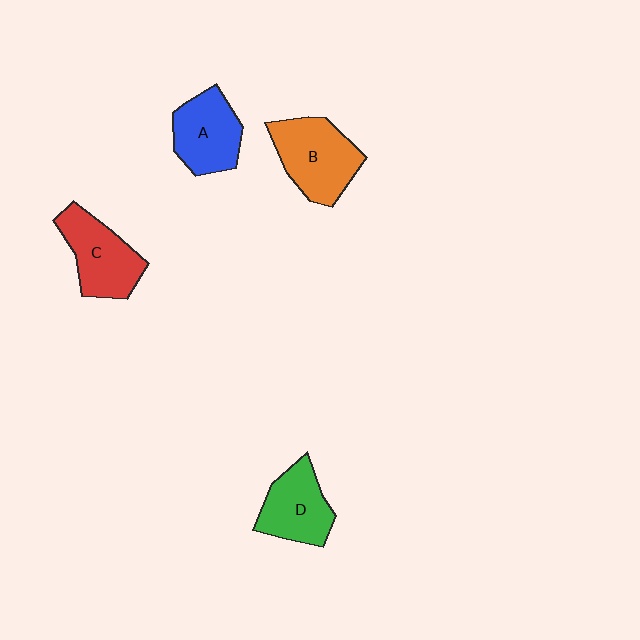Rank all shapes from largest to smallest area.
From largest to smallest: B (orange), C (red), A (blue), D (green).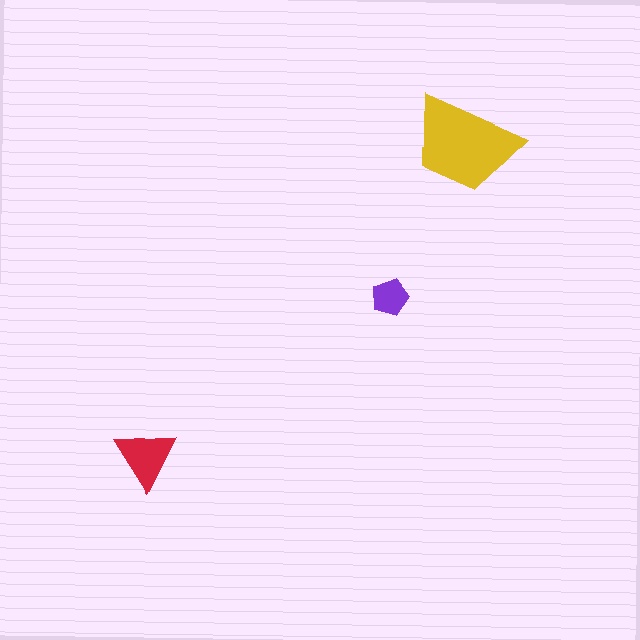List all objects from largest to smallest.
The yellow trapezoid, the red triangle, the purple pentagon.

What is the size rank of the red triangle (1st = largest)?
2nd.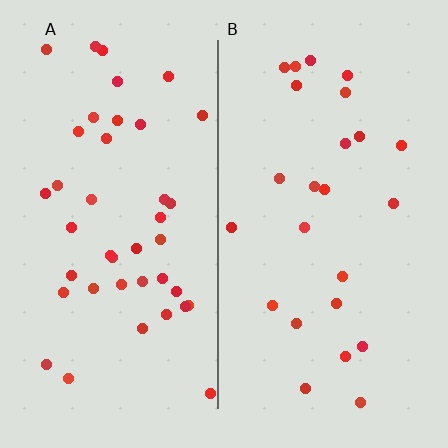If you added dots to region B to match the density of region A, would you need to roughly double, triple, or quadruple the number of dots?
Approximately double.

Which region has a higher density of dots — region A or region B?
A (the left).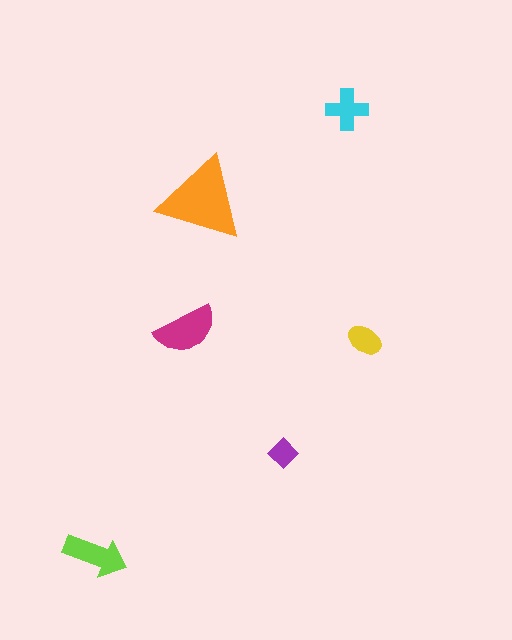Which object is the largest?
The orange triangle.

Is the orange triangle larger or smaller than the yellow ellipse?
Larger.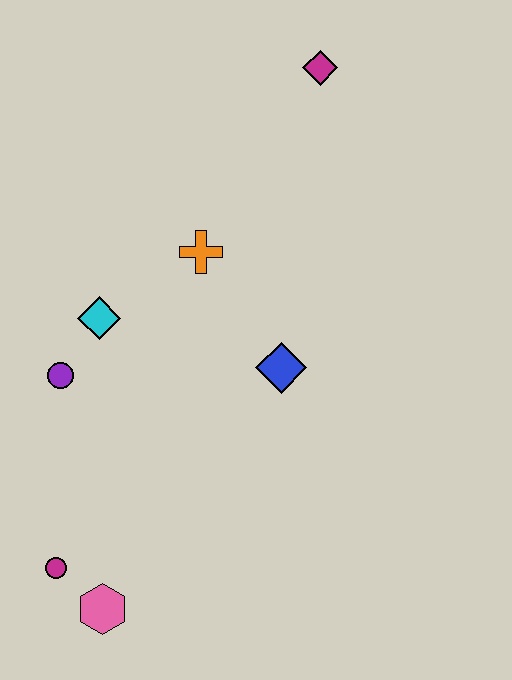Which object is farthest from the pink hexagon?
The magenta diamond is farthest from the pink hexagon.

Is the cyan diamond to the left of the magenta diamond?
Yes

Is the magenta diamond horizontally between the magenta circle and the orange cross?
No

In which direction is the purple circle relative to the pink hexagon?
The purple circle is above the pink hexagon.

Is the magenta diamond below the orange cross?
No